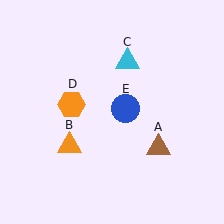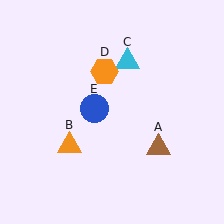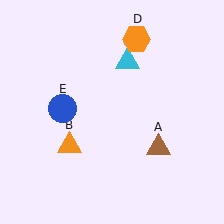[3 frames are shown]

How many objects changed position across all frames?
2 objects changed position: orange hexagon (object D), blue circle (object E).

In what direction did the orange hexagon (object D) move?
The orange hexagon (object D) moved up and to the right.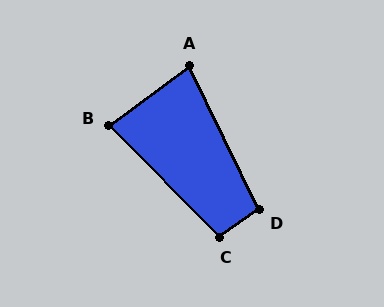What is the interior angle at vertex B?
Approximately 82 degrees (acute).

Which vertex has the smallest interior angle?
A, at approximately 79 degrees.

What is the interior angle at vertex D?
Approximately 98 degrees (obtuse).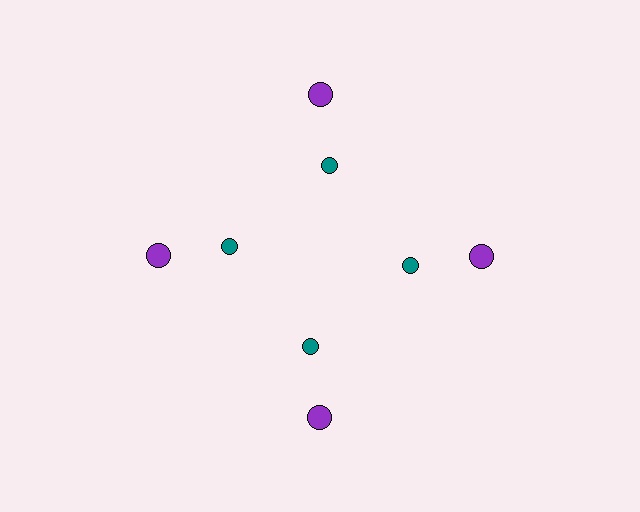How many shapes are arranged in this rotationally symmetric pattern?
There are 8 shapes, arranged in 4 groups of 2.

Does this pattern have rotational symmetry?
Yes, this pattern has 4-fold rotational symmetry. It looks the same after rotating 90 degrees around the center.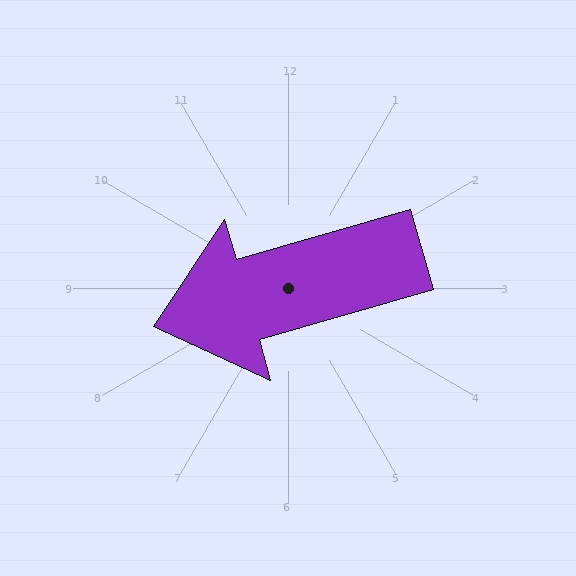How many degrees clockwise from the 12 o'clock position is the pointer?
Approximately 254 degrees.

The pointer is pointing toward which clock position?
Roughly 8 o'clock.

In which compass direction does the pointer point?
West.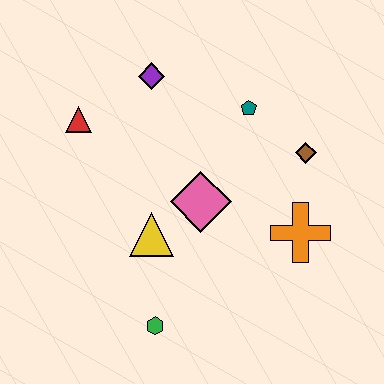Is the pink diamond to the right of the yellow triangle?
Yes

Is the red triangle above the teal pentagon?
No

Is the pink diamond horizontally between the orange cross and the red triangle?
Yes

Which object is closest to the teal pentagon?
The brown diamond is closest to the teal pentagon.